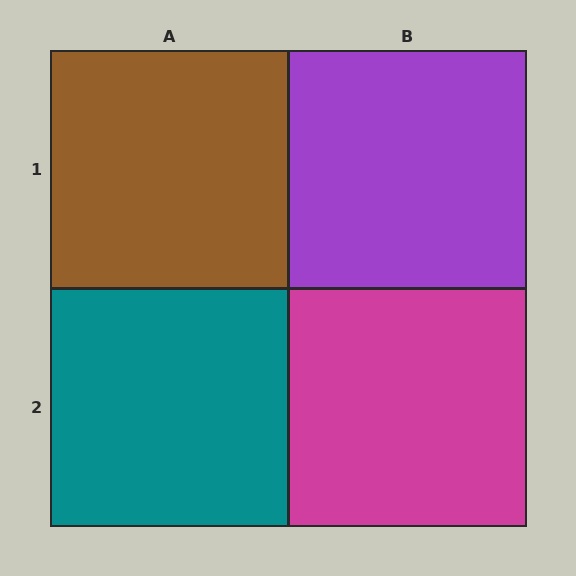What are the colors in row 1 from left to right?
Brown, purple.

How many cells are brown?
1 cell is brown.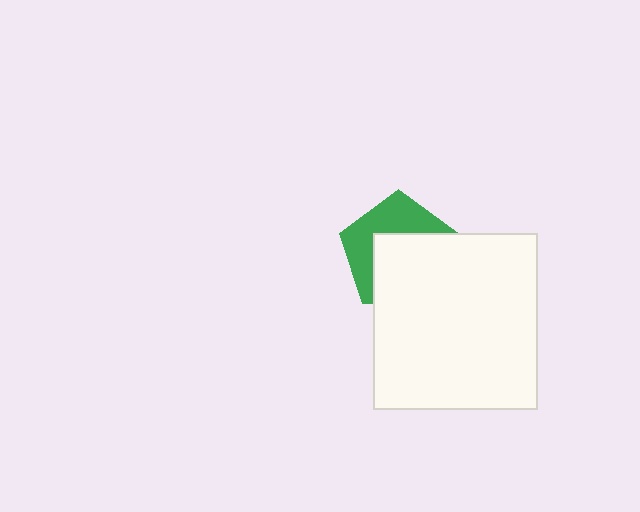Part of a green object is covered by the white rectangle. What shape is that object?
It is a pentagon.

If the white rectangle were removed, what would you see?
You would see the complete green pentagon.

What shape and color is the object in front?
The object in front is a white rectangle.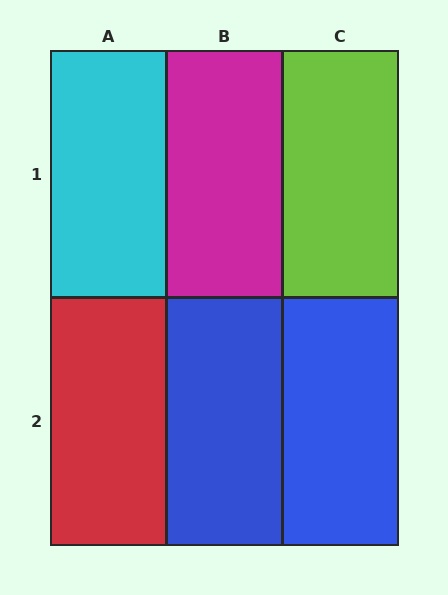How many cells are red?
1 cell is red.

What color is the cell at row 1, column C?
Lime.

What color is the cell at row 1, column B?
Magenta.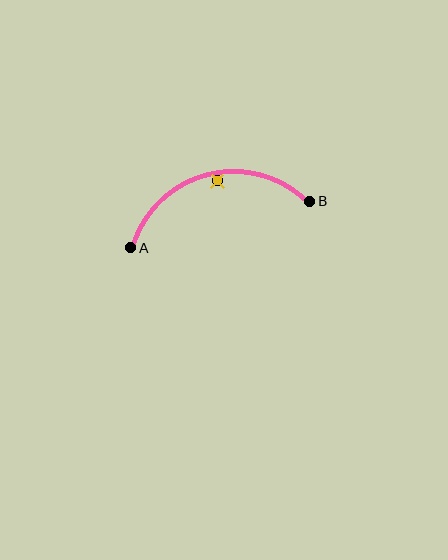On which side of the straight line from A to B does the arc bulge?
The arc bulges above the straight line connecting A and B.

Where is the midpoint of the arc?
The arc midpoint is the point on the curve farthest from the straight line joining A and B. It sits above that line.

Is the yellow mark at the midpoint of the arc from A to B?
No — the yellow mark does not lie on the arc at all. It sits slightly inside the curve.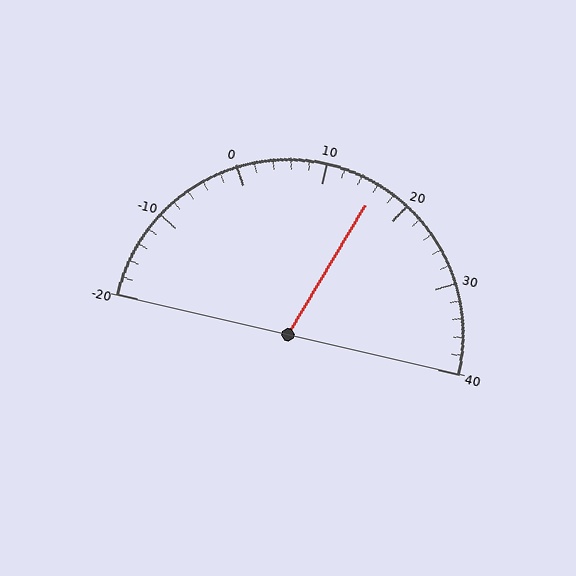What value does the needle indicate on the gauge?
The needle indicates approximately 16.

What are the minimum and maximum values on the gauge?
The gauge ranges from -20 to 40.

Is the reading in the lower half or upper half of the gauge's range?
The reading is in the upper half of the range (-20 to 40).